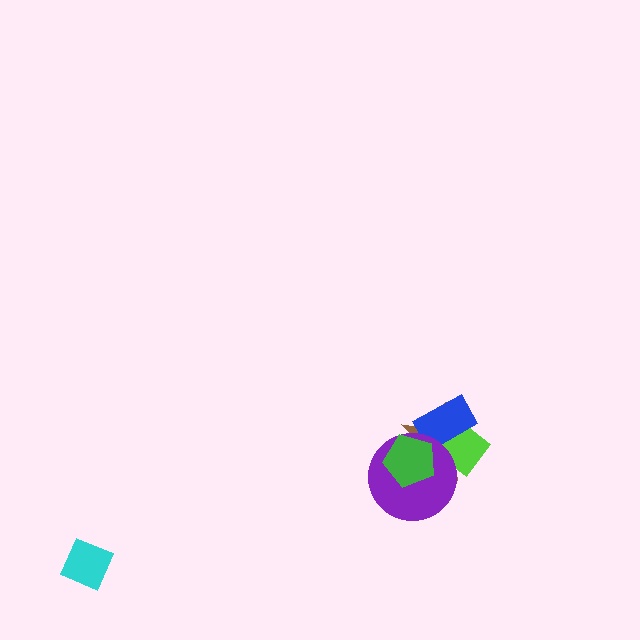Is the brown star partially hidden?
Yes, it is partially covered by another shape.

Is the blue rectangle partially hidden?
Yes, it is partially covered by another shape.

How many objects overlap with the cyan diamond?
0 objects overlap with the cyan diamond.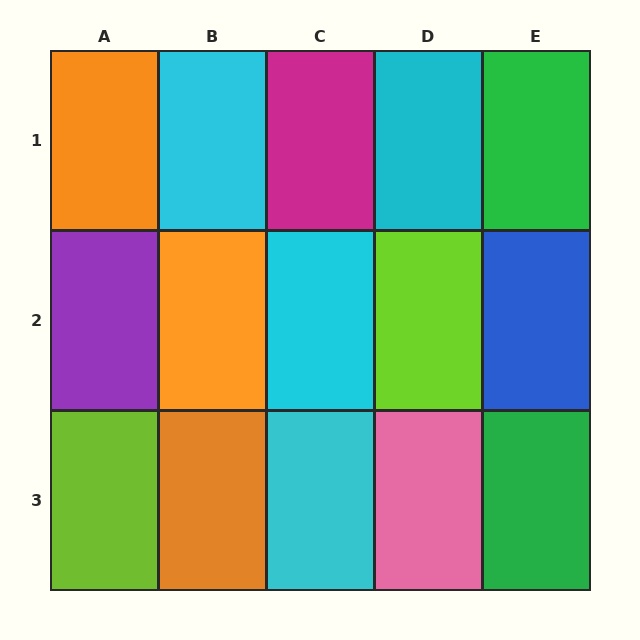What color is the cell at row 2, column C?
Cyan.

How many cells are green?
2 cells are green.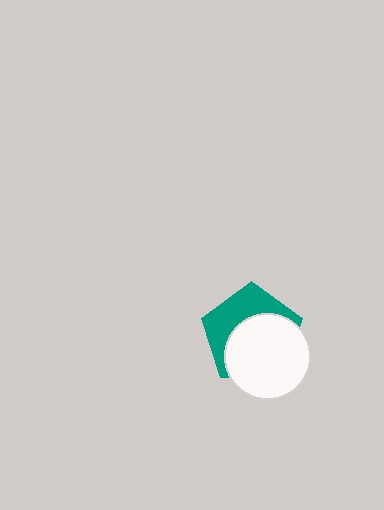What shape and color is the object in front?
The object in front is a white circle.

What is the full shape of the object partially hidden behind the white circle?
The partially hidden object is a teal pentagon.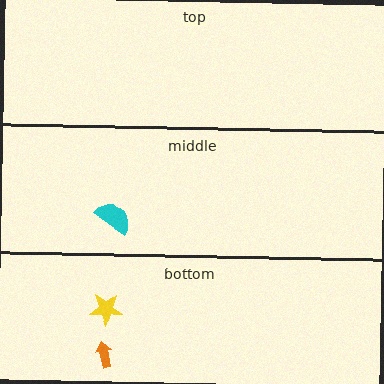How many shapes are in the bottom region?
2.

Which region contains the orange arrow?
The bottom region.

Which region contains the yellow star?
The bottom region.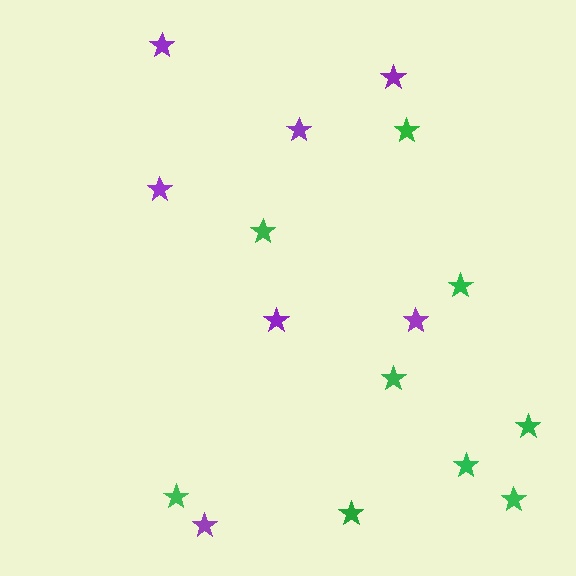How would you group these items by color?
There are 2 groups: one group of green stars (9) and one group of purple stars (7).